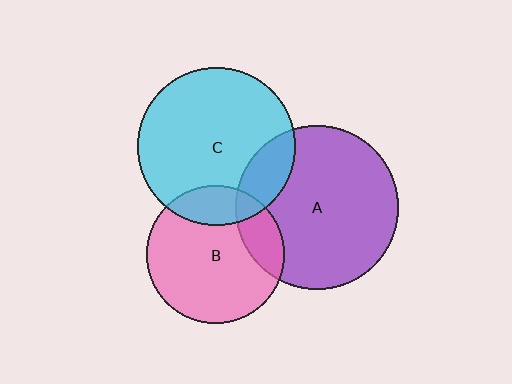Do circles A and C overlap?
Yes.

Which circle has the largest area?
Circle A (purple).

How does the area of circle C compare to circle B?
Approximately 1.3 times.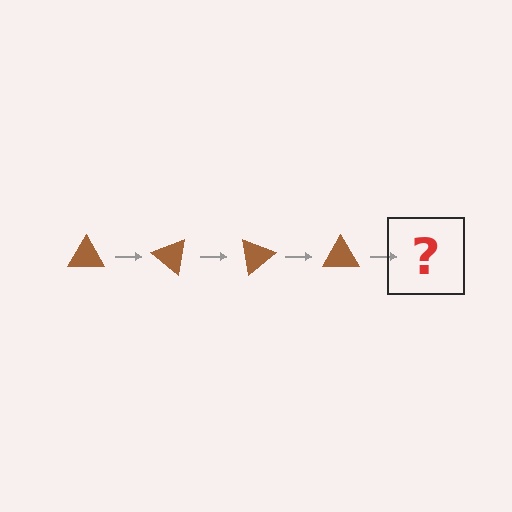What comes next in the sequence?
The next element should be a brown triangle rotated 160 degrees.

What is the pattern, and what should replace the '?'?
The pattern is that the triangle rotates 40 degrees each step. The '?' should be a brown triangle rotated 160 degrees.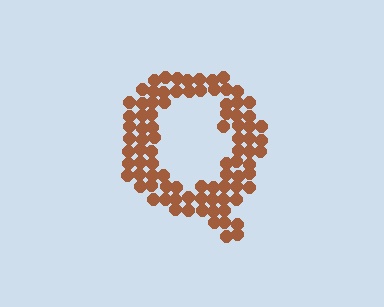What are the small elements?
The small elements are circles.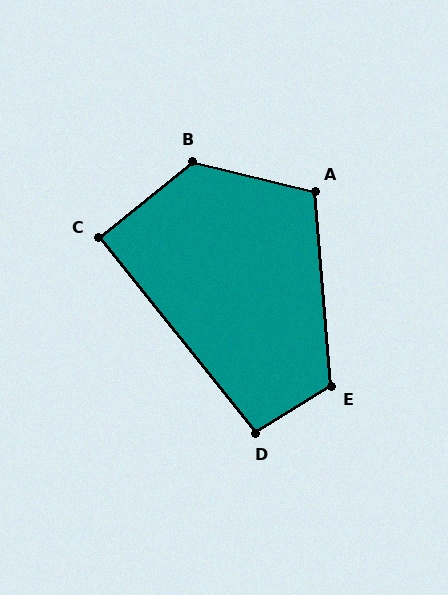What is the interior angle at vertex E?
Approximately 117 degrees (obtuse).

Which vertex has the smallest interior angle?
C, at approximately 90 degrees.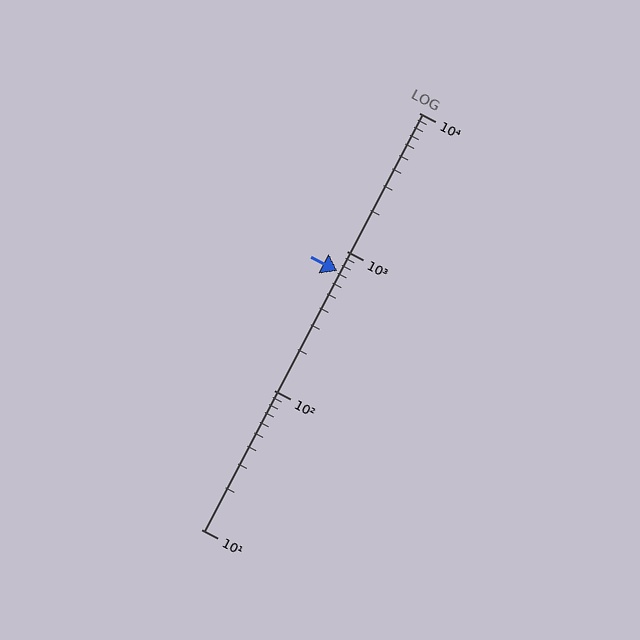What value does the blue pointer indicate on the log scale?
The pointer indicates approximately 730.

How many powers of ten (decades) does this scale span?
The scale spans 3 decades, from 10 to 10000.